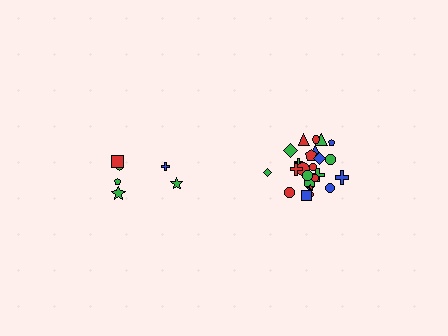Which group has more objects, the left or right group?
The right group.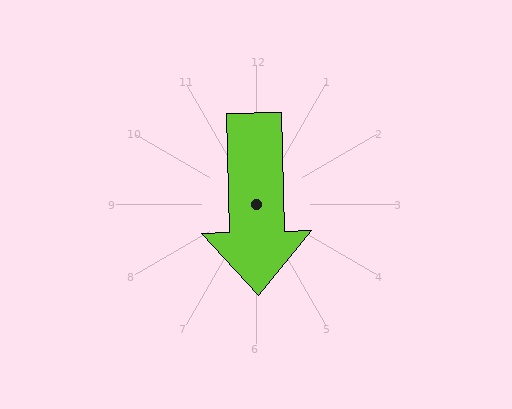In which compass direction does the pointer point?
South.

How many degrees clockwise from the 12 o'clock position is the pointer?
Approximately 179 degrees.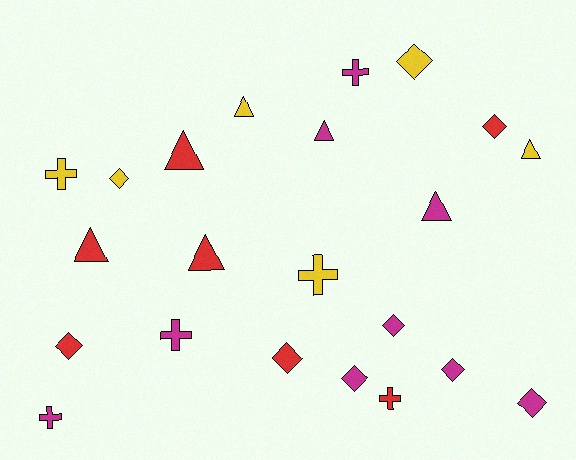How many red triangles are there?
There are 3 red triangles.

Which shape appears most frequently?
Diamond, with 9 objects.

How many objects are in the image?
There are 22 objects.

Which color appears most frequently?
Magenta, with 9 objects.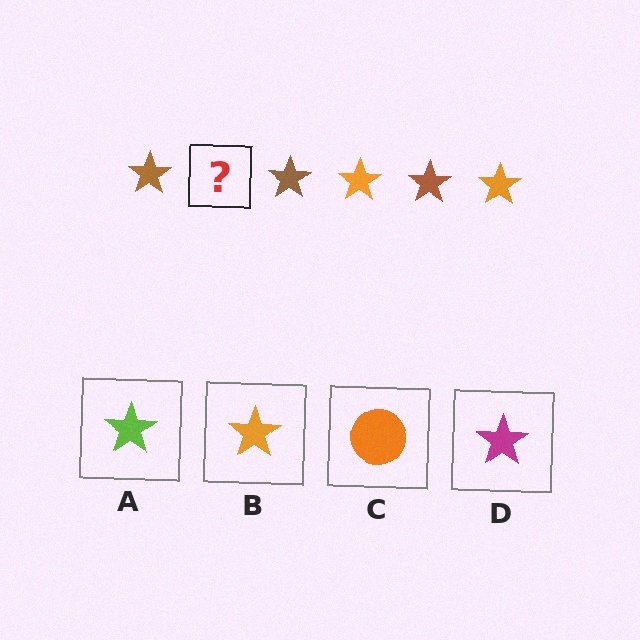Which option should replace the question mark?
Option B.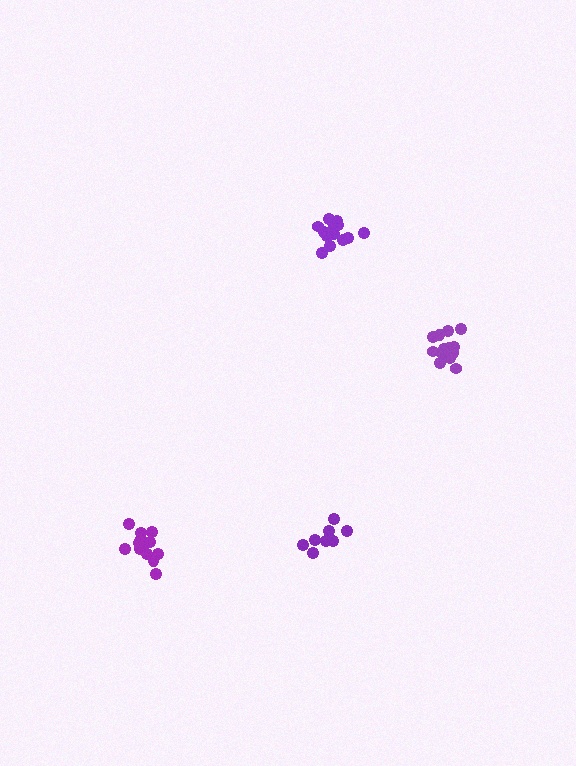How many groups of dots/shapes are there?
There are 4 groups.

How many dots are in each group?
Group 1: 13 dots, Group 2: 13 dots, Group 3: 8 dots, Group 4: 13 dots (47 total).